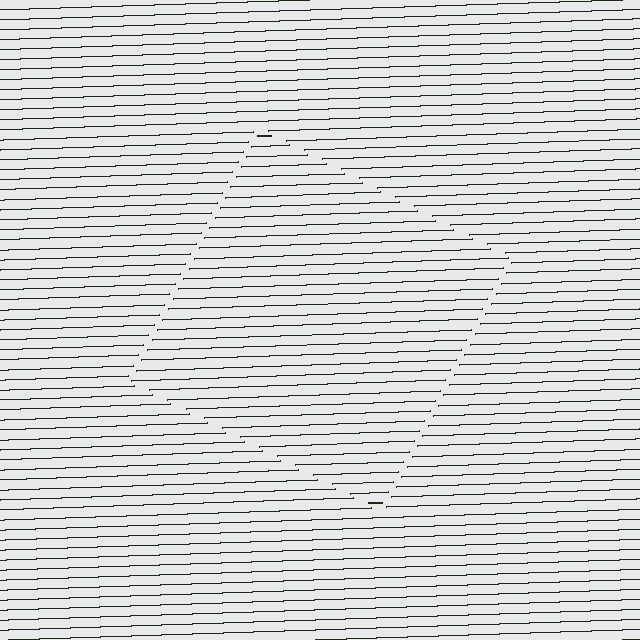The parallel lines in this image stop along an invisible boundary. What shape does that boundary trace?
An illusory square. The interior of the shape contains the same grating, shifted by half a period — the contour is defined by the phase discontinuity where line-ends from the inner and outer gratings abut.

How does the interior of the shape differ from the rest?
The interior of the shape contains the same grating, shifted by half a period — the contour is defined by the phase discontinuity where line-ends from the inner and outer gratings abut.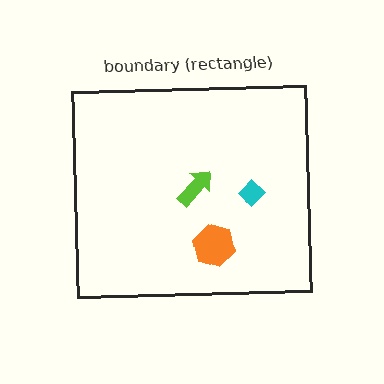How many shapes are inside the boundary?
3 inside, 0 outside.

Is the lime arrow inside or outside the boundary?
Inside.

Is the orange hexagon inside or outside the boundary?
Inside.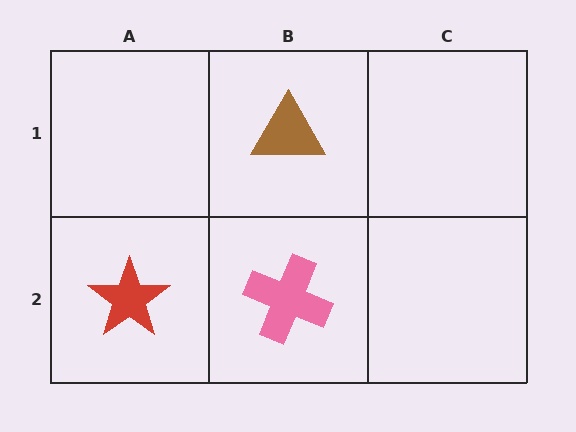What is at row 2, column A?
A red star.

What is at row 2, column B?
A pink cross.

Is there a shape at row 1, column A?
No, that cell is empty.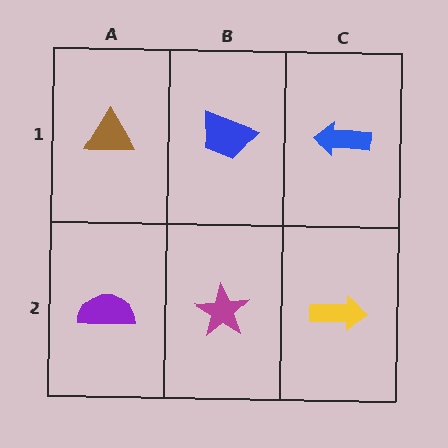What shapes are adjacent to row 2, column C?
A blue arrow (row 1, column C), a magenta star (row 2, column B).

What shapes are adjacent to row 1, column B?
A magenta star (row 2, column B), a brown triangle (row 1, column A), a blue arrow (row 1, column C).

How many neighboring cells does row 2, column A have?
2.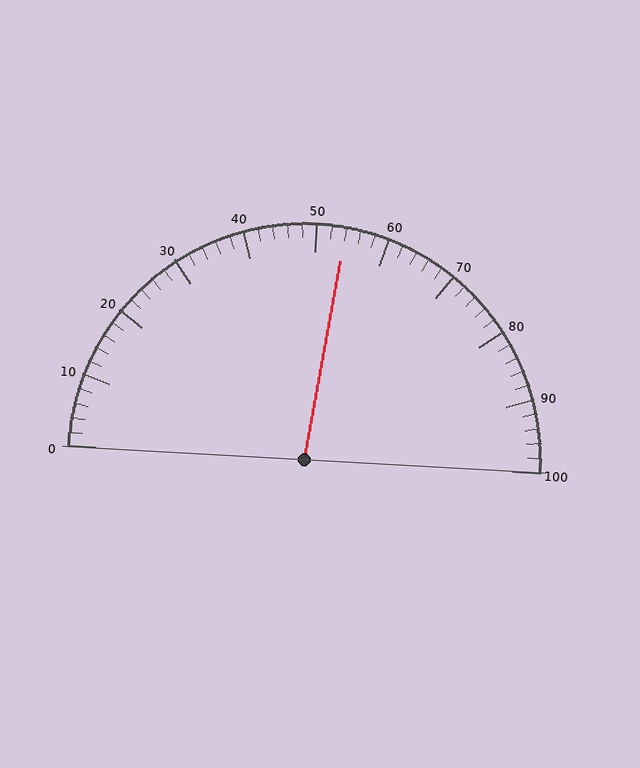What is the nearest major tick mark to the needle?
The nearest major tick mark is 50.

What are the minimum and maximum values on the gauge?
The gauge ranges from 0 to 100.